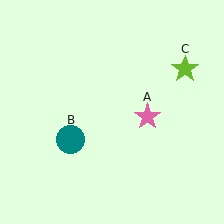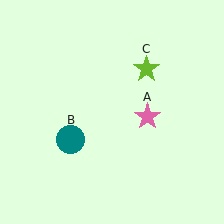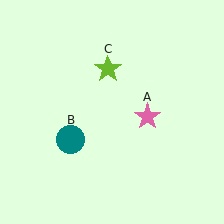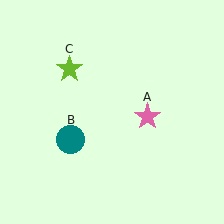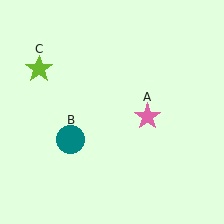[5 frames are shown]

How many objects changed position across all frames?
1 object changed position: lime star (object C).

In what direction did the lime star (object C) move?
The lime star (object C) moved left.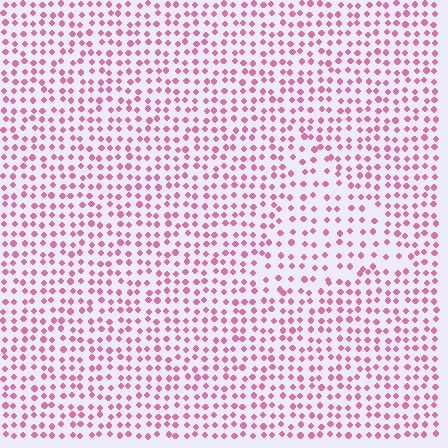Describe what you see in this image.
The image contains small pink elements arranged at two different densities. A triangle-shaped region is visible where the elements are less densely packed than the surrounding area.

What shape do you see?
I see a triangle.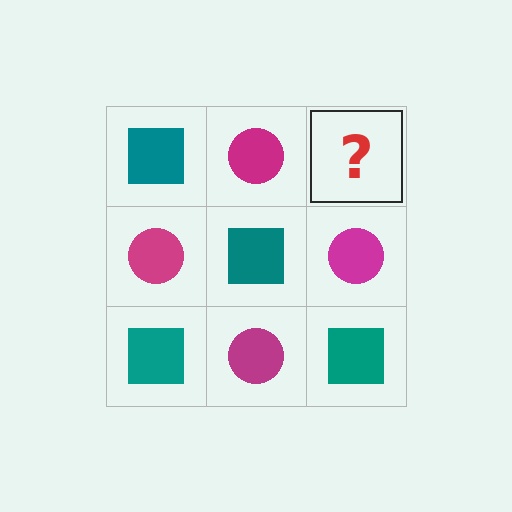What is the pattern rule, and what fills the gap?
The rule is that it alternates teal square and magenta circle in a checkerboard pattern. The gap should be filled with a teal square.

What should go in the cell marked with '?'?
The missing cell should contain a teal square.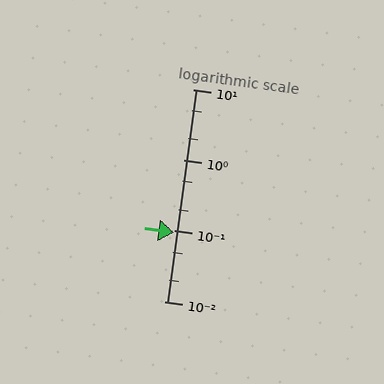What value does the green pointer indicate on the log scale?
The pointer indicates approximately 0.093.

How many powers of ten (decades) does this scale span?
The scale spans 3 decades, from 0.01 to 10.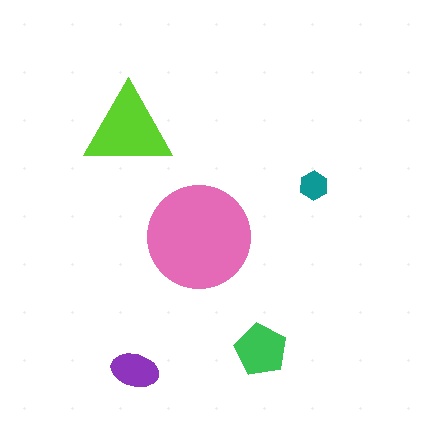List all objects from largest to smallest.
The pink circle, the lime triangle, the green pentagon, the purple ellipse, the teal hexagon.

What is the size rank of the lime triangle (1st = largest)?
2nd.